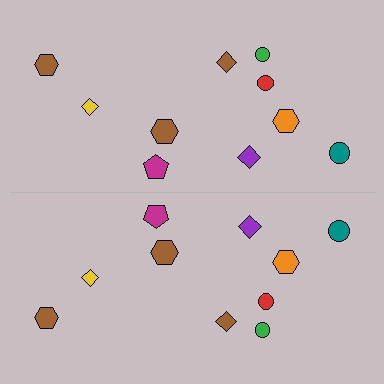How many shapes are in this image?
There are 20 shapes in this image.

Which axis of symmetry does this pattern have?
The pattern has a horizontal axis of symmetry running through the center of the image.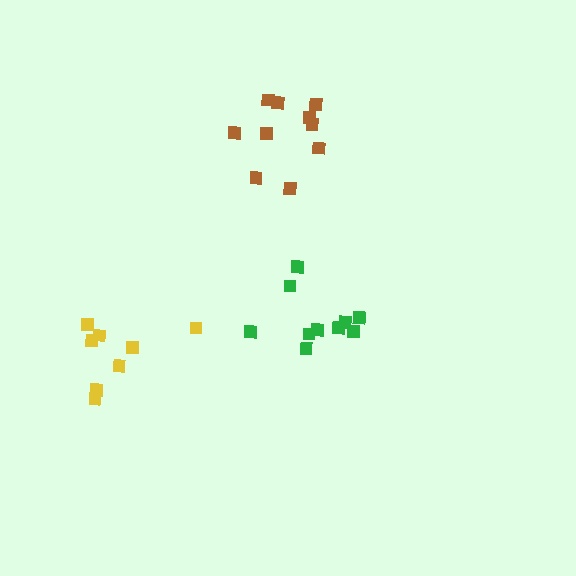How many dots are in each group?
Group 1: 8 dots, Group 2: 10 dots, Group 3: 10 dots (28 total).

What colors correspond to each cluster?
The clusters are colored: yellow, brown, green.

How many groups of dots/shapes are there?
There are 3 groups.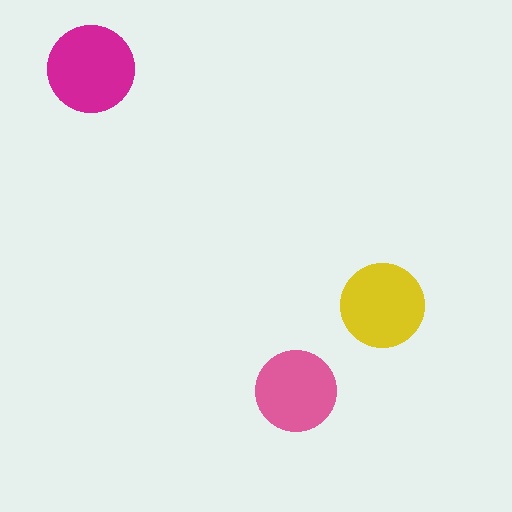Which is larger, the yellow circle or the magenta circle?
The magenta one.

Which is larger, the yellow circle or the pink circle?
The yellow one.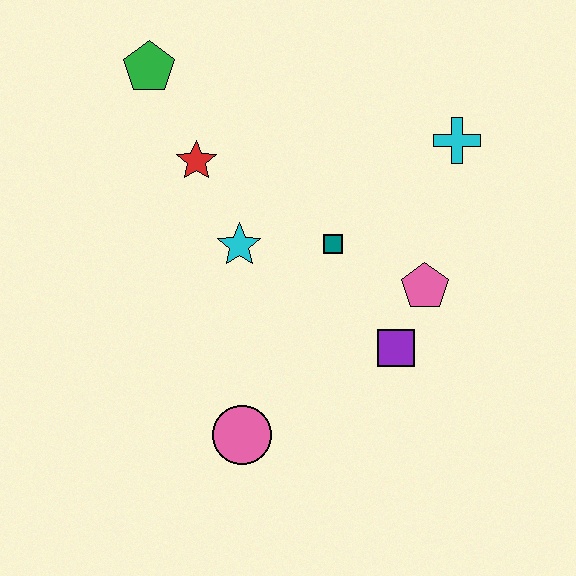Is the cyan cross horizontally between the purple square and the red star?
No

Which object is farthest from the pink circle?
The green pentagon is farthest from the pink circle.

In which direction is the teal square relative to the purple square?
The teal square is above the purple square.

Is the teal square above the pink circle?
Yes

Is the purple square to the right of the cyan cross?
No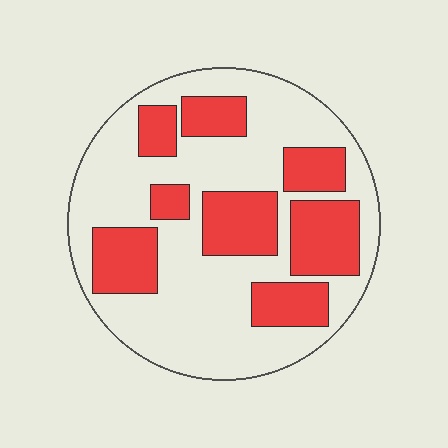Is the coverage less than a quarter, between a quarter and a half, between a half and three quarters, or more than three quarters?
Between a quarter and a half.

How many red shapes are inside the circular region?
8.